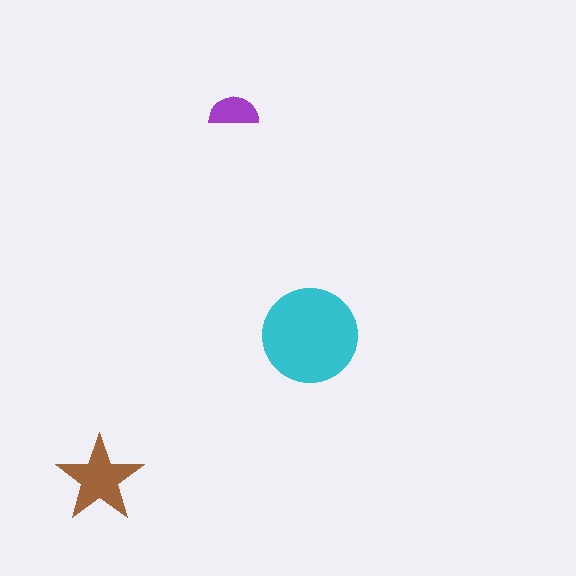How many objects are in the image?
There are 3 objects in the image.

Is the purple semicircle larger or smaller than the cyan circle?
Smaller.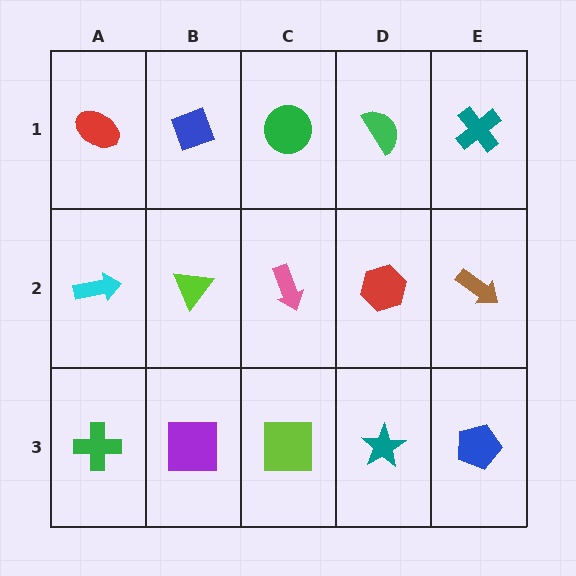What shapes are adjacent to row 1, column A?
A cyan arrow (row 2, column A), a blue diamond (row 1, column B).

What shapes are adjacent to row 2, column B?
A blue diamond (row 1, column B), a purple square (row 3, column B), a cyan arrow (row 2, column A), a pink arrow (row 2, column C).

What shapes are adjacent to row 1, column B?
A lime triangle (row 2, column B), a red ellipse (row 1, column A), a green circle (row 1, column C).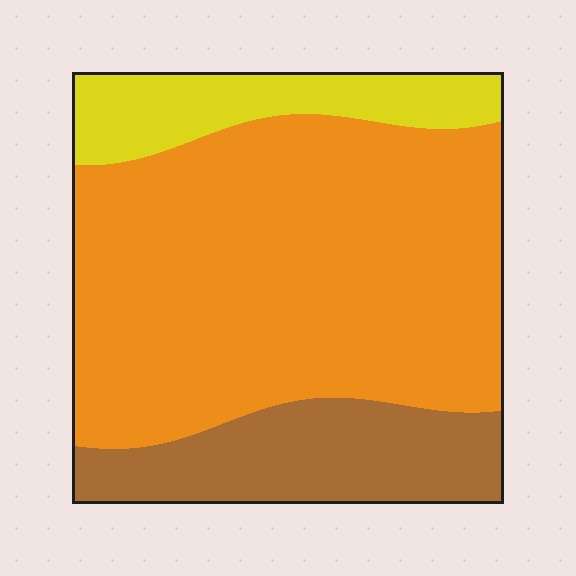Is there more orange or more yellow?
Orange.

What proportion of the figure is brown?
Brown takes up about one fifth (1/5) of the figure.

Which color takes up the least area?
Yellow, at roughly 15%.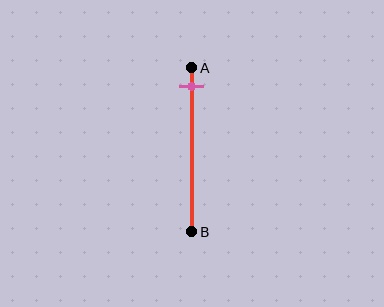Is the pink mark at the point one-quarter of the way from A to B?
No, the mark is at about 10% from A, not at the 25% one-quarter point.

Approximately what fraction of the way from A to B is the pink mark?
The pink mark is approximately 10% of the way from A to B.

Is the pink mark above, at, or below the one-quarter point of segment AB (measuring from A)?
The pink mark is above the one-quarter point of segment AB.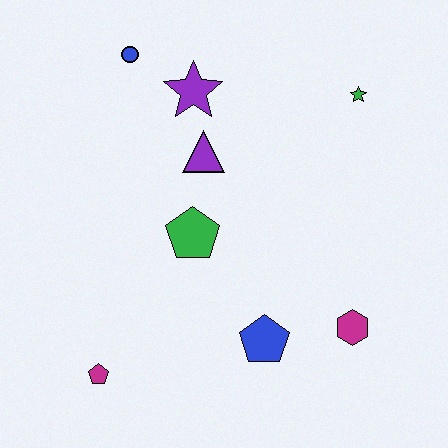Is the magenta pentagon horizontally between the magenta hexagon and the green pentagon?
No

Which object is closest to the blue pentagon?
The magenta hexagon is closest to the blue pentagon.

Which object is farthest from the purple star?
The magenta pentagon is farthest from the purple star.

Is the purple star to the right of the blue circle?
Yes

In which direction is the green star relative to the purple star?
The green star is to the right of the purple star.